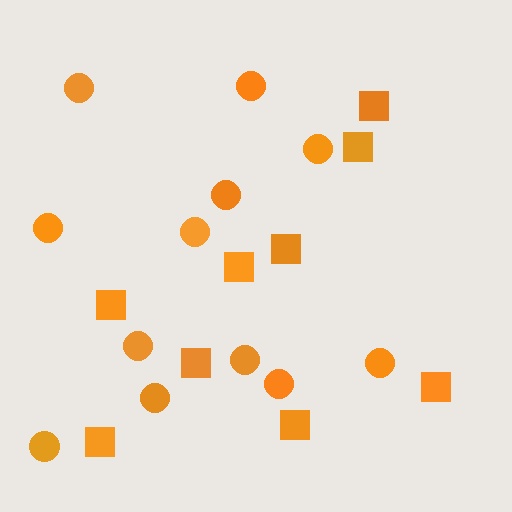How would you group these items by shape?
There are 2 groups: one group of circles (12) and one group of squares (9).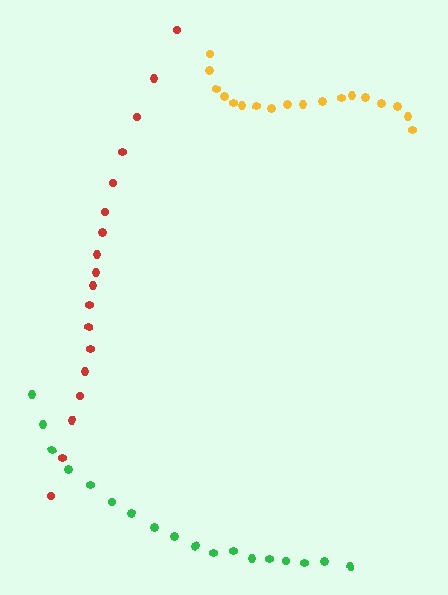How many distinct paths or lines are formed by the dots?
There are 3 distinct paths.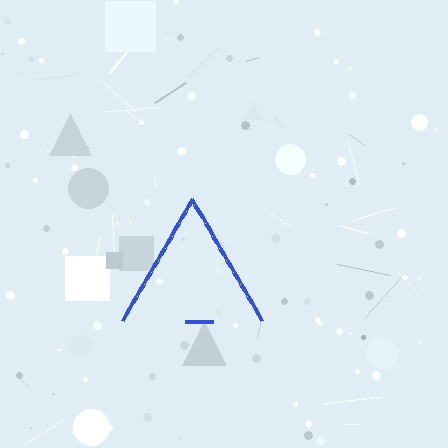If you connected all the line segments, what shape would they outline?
They would outline a triangle.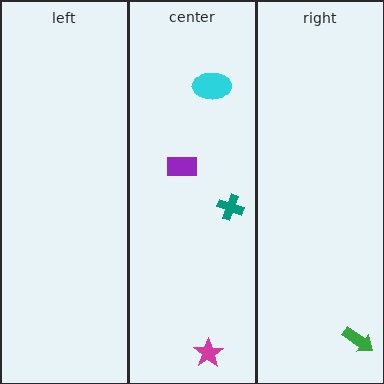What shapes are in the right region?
The green arrow.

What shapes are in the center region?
The cyan ellipse, the teal cross, the magenta star, the purple rectangle.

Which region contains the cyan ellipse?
The center region.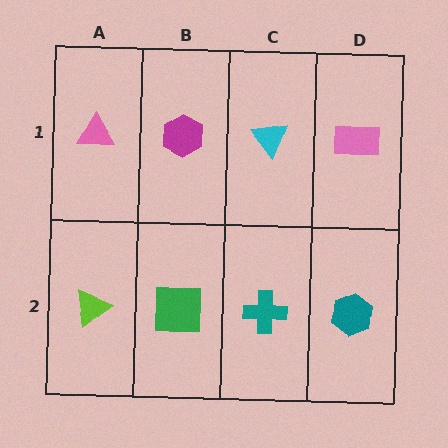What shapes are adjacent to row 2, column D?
A pink rectangle (row 1, column D), a teal cross (row 2, column C).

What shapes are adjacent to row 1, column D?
A teal hexagon (row 2, column D), a cyan triangle (row 1, column C).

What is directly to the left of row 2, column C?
A green square.